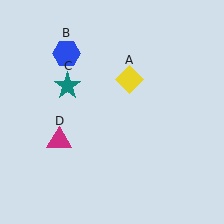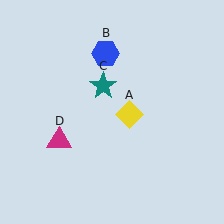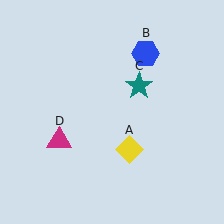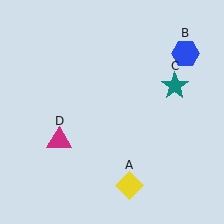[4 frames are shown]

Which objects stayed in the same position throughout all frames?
Magenta triangle (object D) remained stationary.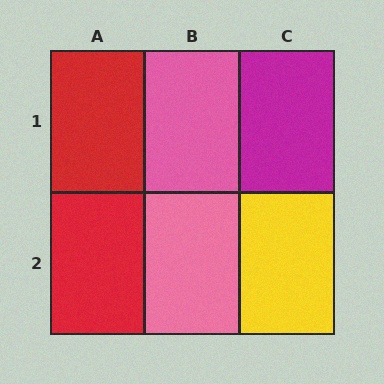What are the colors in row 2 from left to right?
Red, pink, yellow.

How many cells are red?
2 cells are red.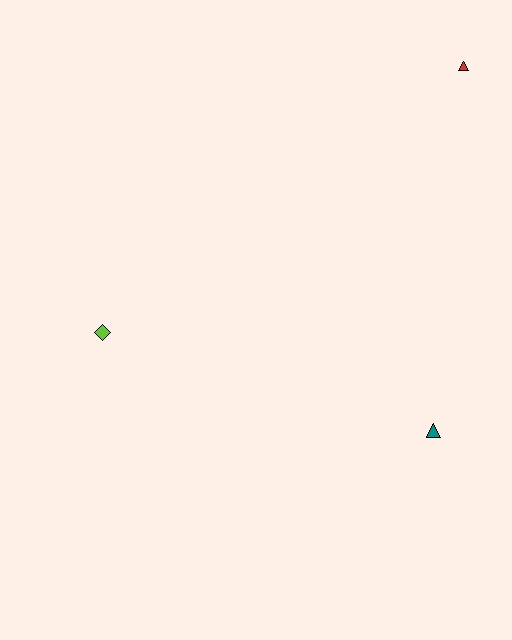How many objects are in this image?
There are 3 objects.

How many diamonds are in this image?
There is 1 diamond.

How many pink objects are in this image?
There are no pink objects.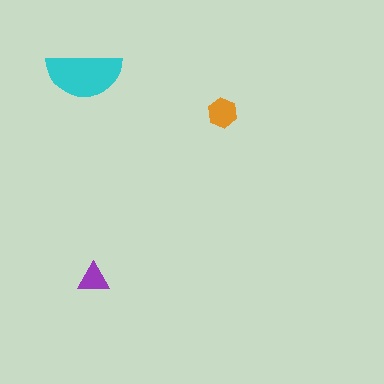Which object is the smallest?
The purple triangle.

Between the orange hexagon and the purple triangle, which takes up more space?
The orange hexagon.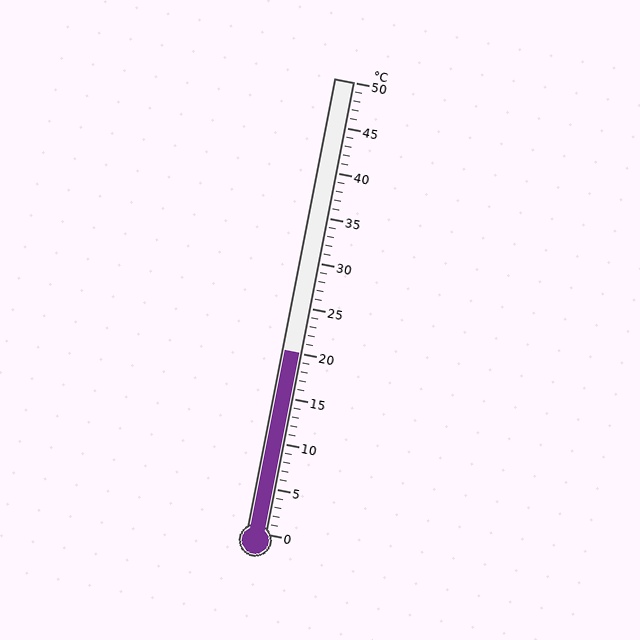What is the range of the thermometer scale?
The thermometer scale ranges from 0°C to 50°C.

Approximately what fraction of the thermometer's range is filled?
The thermometer is filled to approximately 40% of its range.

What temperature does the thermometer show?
The thermometer shows approximately 20°C.